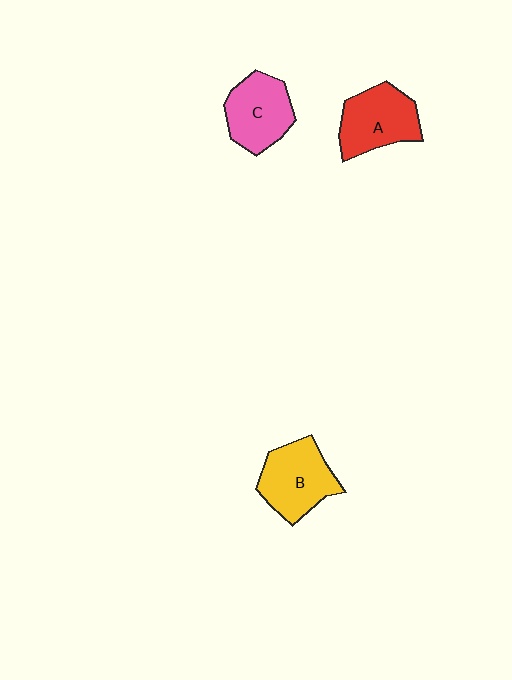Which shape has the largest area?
Shape B (yellow).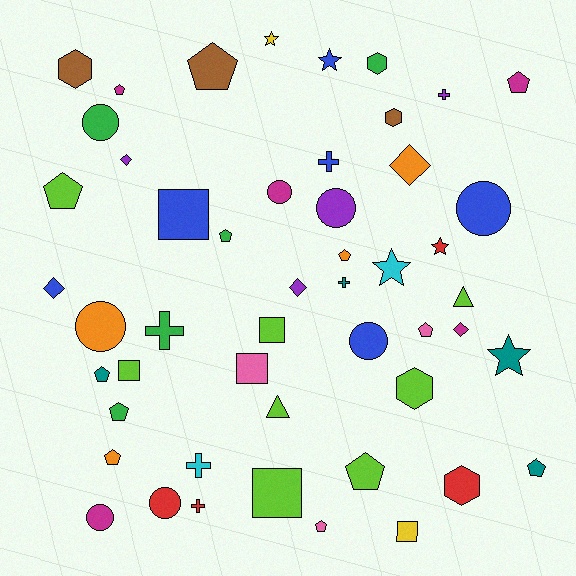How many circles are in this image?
There are 8 circles.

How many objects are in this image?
There are 50 objects.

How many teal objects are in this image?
There are 4 teal objects.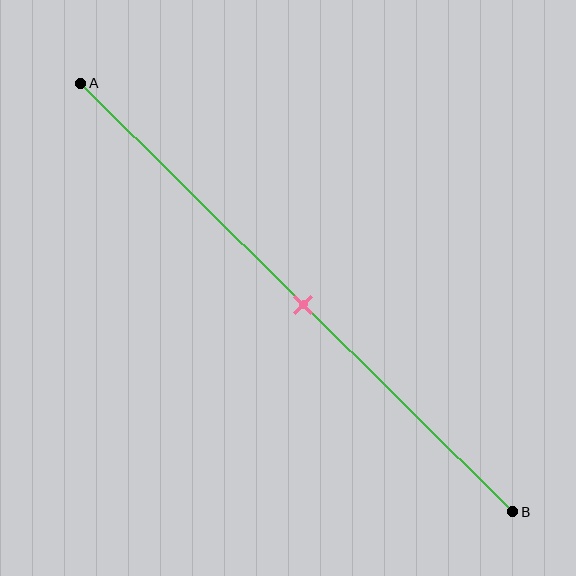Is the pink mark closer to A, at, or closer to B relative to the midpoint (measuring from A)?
The pink mark is approximately at the midpoint of segment AB.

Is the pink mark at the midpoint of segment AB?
Yes, the mark is approximately at the midpoint.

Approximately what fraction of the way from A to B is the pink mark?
The pink mark is approximately 50% of the way from A to B.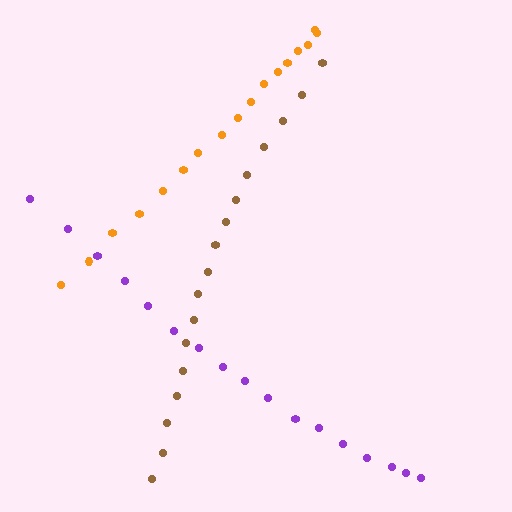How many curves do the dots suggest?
There are 3 distinct paths.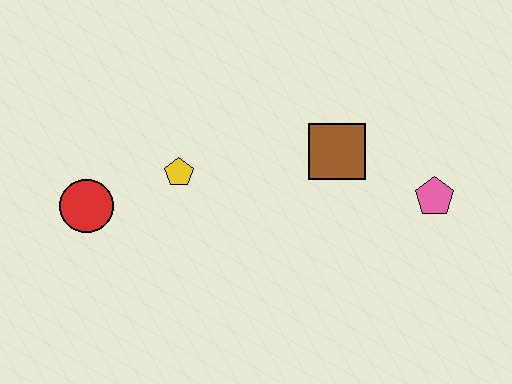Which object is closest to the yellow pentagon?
The red circle is closest to the yellow pentagon.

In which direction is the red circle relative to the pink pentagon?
The red circle is to the left of the pink pentagon.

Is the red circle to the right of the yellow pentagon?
No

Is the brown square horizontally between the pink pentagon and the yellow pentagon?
Yes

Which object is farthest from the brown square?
The red circle is farthest from the brown square.